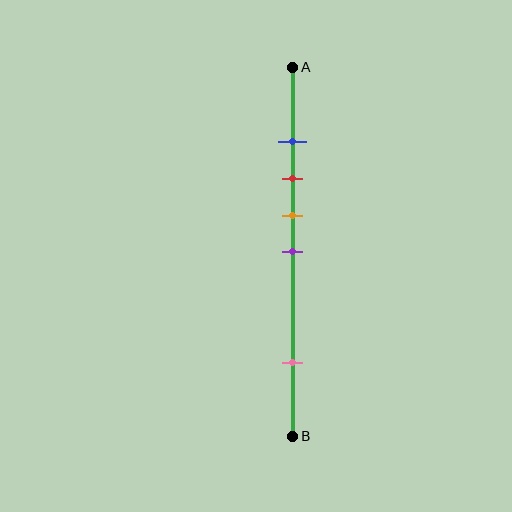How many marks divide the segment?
There are 5 marks dividing the segment.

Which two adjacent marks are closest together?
The blue and red marks are the closest adjacent pair.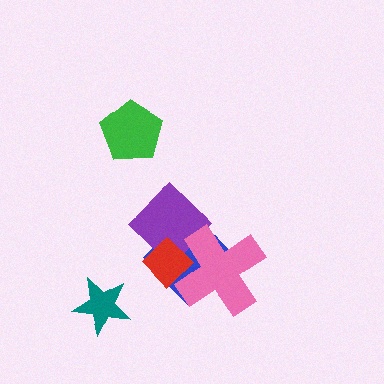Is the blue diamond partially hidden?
Yes, it is partially covered by another shape.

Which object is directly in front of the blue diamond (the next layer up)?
The purple diamond is directly in front of the blue diamond.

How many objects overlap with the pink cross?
3 objects overlap with the pink cross.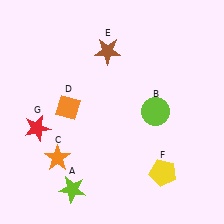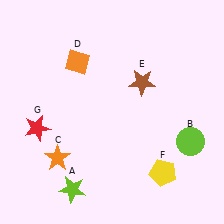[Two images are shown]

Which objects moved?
The objects that moved are: the lime circle (B), the orange diamond (D), the brown star (E).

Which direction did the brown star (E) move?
The brown star (E) moved right.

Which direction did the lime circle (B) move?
The lime circle (B) moved right.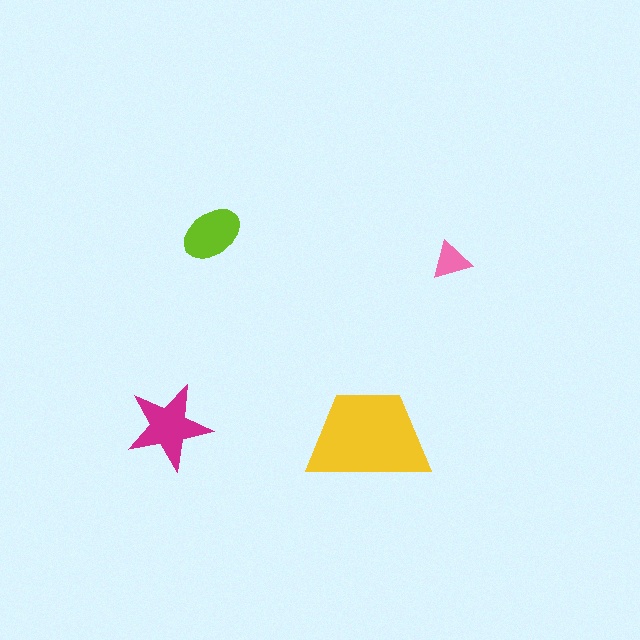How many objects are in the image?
There are 4 objects in the image.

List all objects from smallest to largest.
The pink triangle, the lime ellipse, the magenta star, the yellow trapezoid.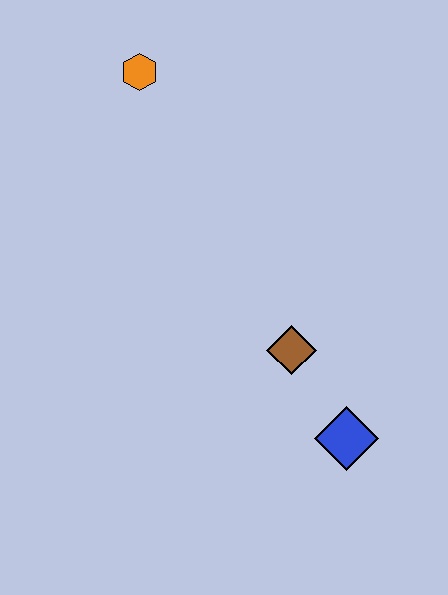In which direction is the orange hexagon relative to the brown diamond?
The orange hexagon is above the brown diamond.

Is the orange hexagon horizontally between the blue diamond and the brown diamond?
No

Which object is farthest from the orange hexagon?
The blue diamond is farthest from the orange hexagon.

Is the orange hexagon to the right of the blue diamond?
No